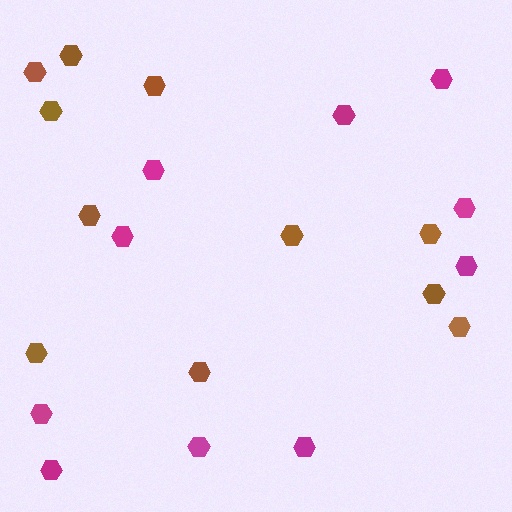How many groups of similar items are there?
There are 2 groups: one group of magenta hexagons (10) and one group of brown hexagons (11).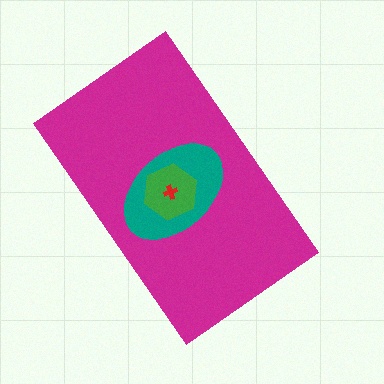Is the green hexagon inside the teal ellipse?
Yes.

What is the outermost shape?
The magenta rectangle.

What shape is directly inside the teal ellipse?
The green hexagon.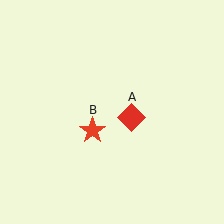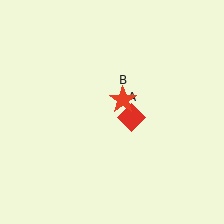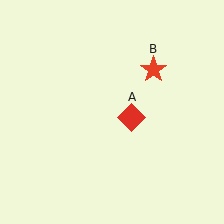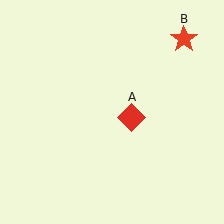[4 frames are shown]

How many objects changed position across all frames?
1 object changed position: red star (object B).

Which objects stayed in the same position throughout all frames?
Red diamond (object A) remained stationary.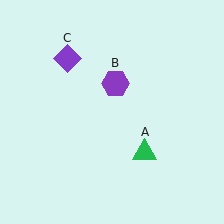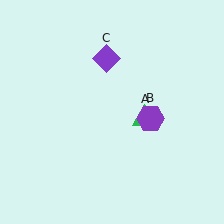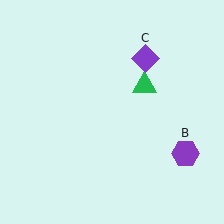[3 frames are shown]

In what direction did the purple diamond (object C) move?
The purple diamond (object C) moved right.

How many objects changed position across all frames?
3 objects changed position: green triangle (object A), purple hexagon (object B), purple diamond (object C).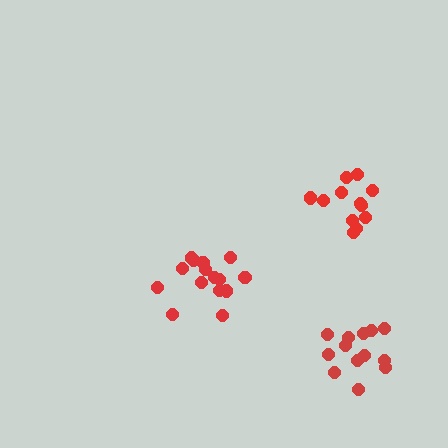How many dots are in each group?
Group 1: 15 dots, Group 2: 12 dots, Group 3: 13 dots (40 total).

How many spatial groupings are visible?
There are 3 spatial groupings.